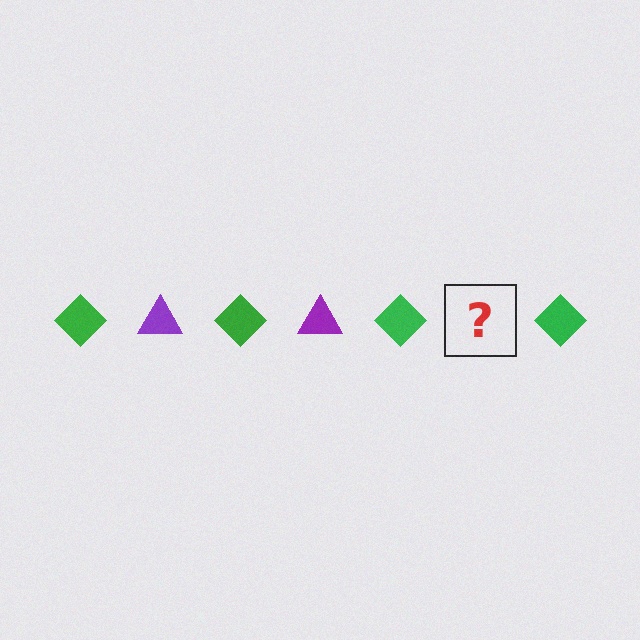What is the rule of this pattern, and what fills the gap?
The rule is that the pattern alternates between green diamond and purple triangle. The gap should be filled with a purple triangle.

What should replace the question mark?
The question mark should be replaced with a purple triangle.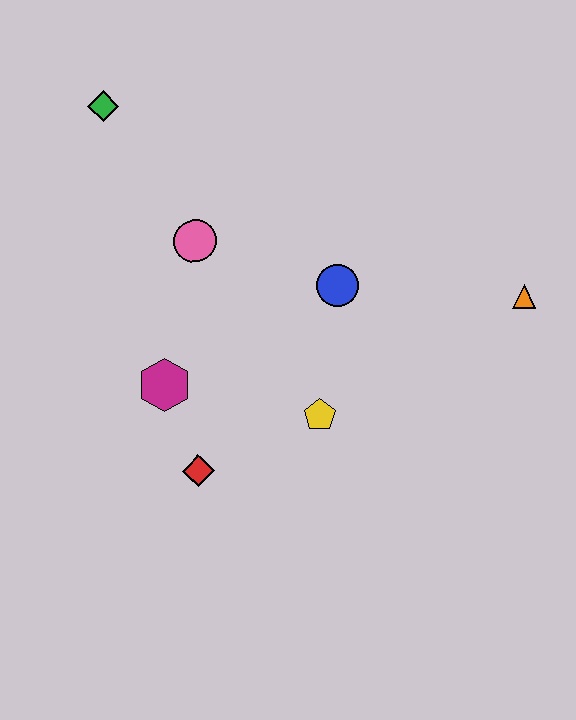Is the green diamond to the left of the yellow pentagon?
Yes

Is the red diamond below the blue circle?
Yes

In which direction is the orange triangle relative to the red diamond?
The orange triangle is to the right of the red diamond.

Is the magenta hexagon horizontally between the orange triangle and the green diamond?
Yes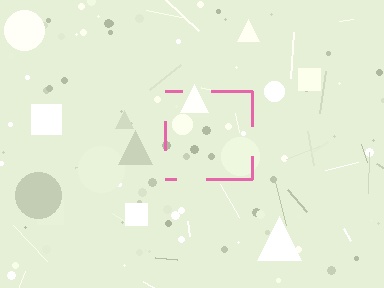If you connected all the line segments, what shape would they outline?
They would outline a square.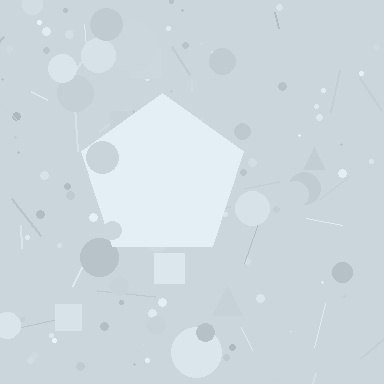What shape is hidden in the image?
A pentagon is hidden in the image.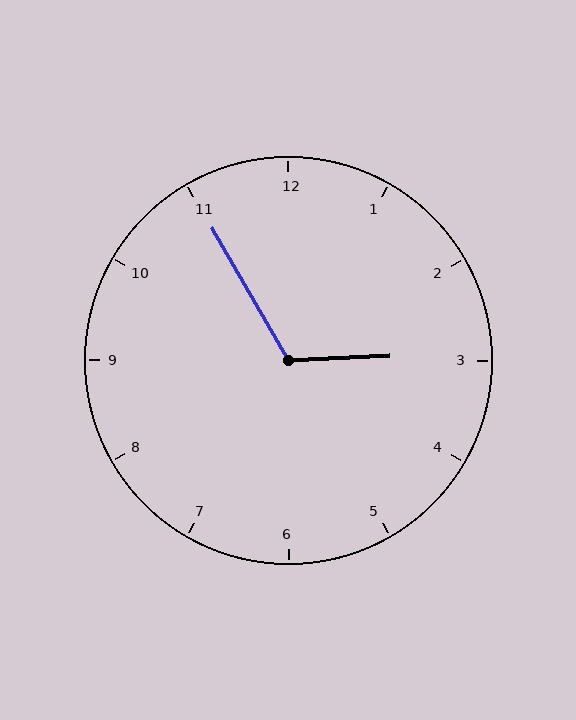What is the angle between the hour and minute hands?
Approximately 118 degrees.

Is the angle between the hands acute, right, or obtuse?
It is obtuse.